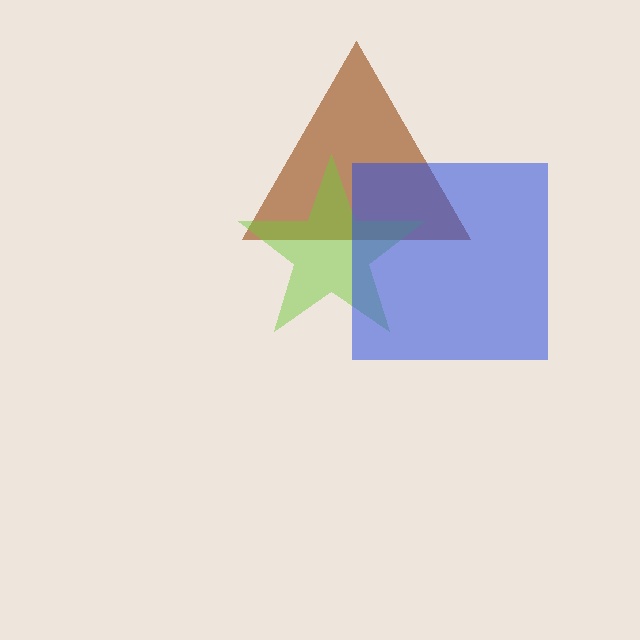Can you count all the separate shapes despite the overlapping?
Yes, there are 3 separate shapes.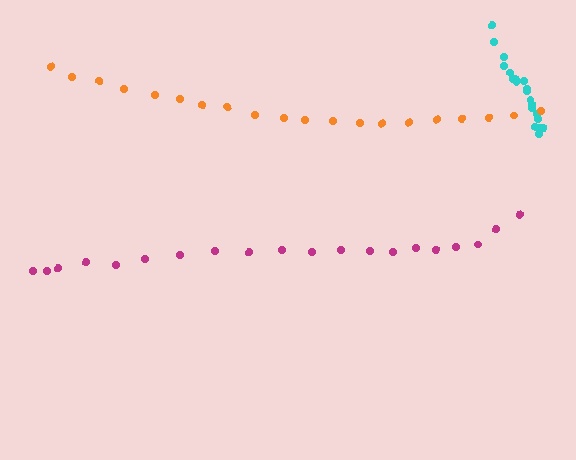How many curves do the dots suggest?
There are 3 distinct paths.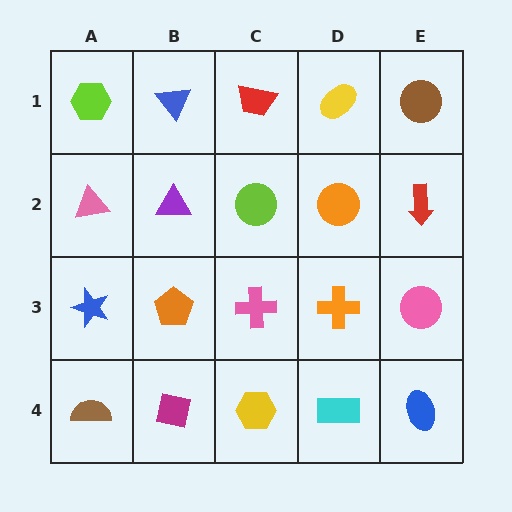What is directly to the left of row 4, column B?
A brown semicircle.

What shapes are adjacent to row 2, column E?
A brown circle (row 1, column E), a pink circle (row 3, column E), an orange circle (row 2, column D).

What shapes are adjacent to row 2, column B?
A blue triangle (row 1, column B), an orange pentagon (row 3, column B), a pink triangle (row 2, column A), a lime circle (row 2, column C).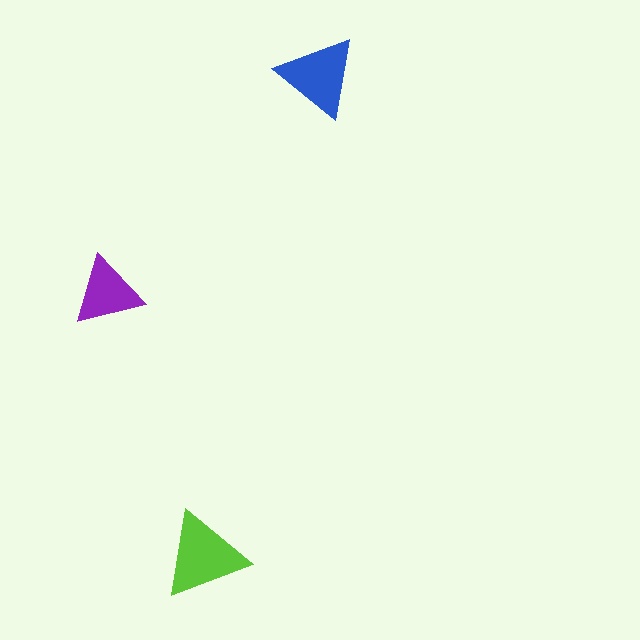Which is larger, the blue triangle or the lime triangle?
The lime one.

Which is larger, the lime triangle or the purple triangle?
The lime one.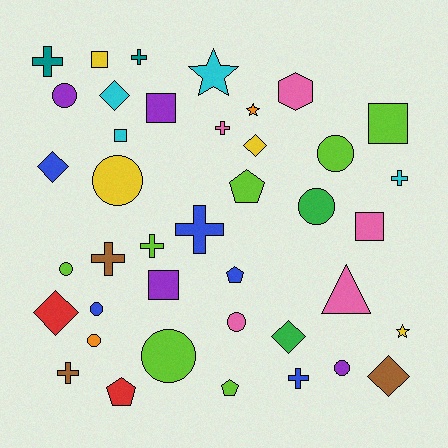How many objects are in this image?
There are 40 objects.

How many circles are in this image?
There are 10 circles.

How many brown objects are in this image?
There are 3 brown objects.